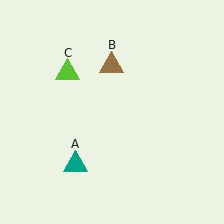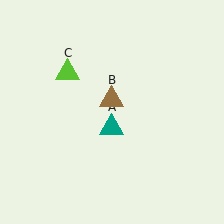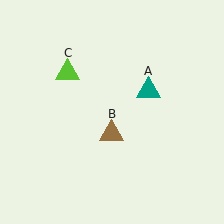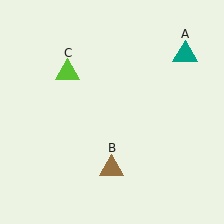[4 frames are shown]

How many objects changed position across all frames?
2 objects changed position: teal triangle (object A), brown triangle (object B).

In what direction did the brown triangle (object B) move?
The brown triangle (object B) moved down.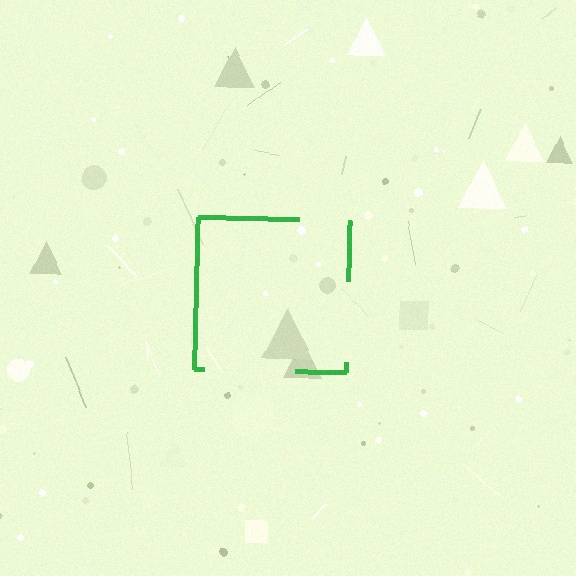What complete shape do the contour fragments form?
The contour fragments form a square.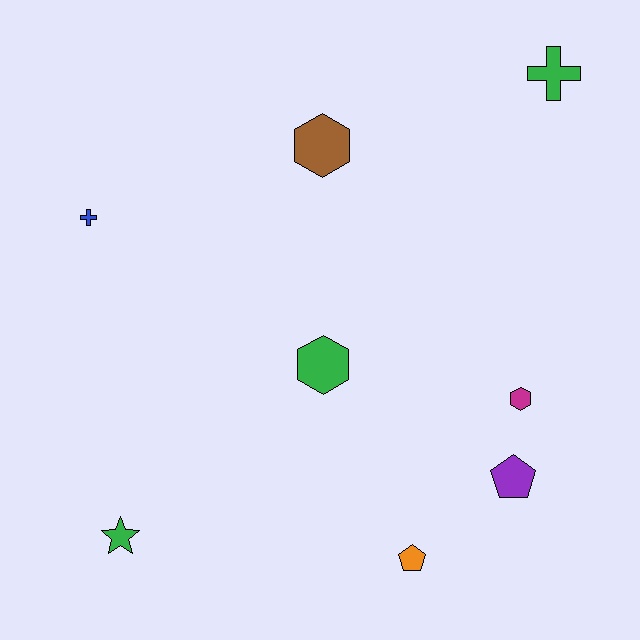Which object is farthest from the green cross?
The green star is farthest from the green cross.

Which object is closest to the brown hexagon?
The green hexagon is closest to the brown hexagon.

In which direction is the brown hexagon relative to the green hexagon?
The brown hexagon is above the green hexagon.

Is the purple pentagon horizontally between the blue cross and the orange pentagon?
No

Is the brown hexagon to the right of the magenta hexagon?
No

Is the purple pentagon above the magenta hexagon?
No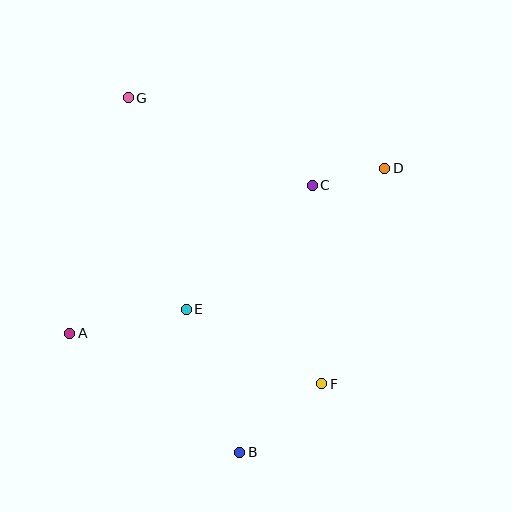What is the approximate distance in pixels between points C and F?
The distance between C and F is approximately 199 pixels.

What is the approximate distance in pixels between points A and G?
The distance between A and G is approximately 242 pixels.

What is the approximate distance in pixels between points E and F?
The distance between E and F is approximately 155 pixels.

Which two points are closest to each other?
Points C and D are closest to each other.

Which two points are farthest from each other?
Points B and G are farthest from each other.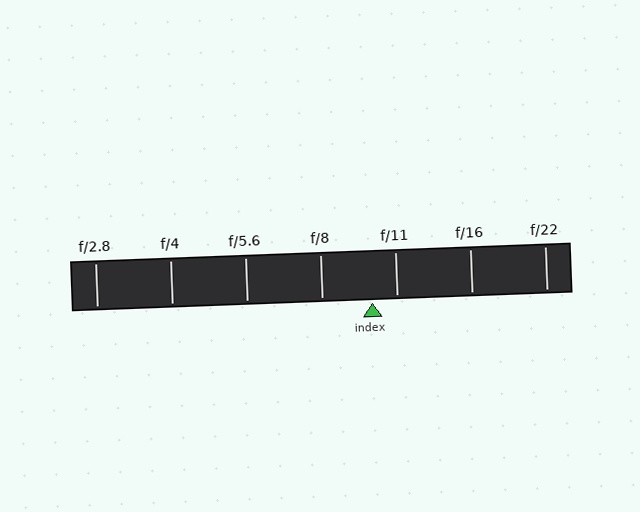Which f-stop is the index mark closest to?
The index mark is closest to f/11.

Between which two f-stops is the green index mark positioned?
The index mark is between f/8 and f/11.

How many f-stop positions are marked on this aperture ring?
There are 7 f-stop positions marked.